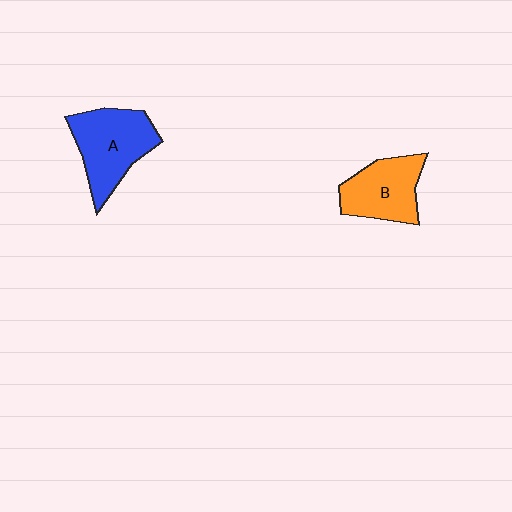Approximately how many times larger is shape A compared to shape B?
Approximately 1.2 times.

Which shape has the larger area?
Shape A (blue).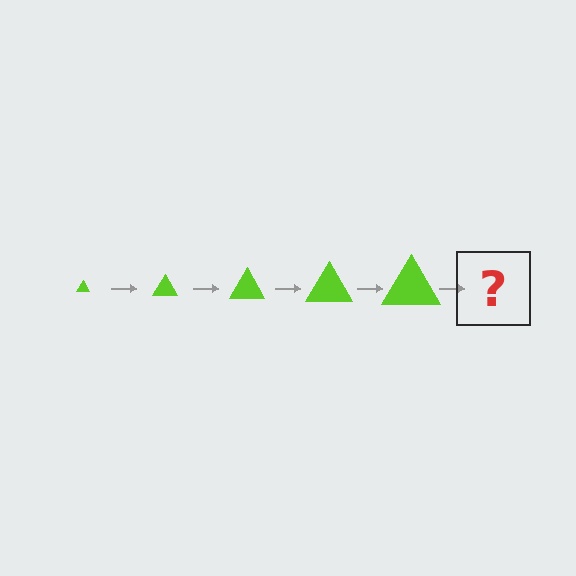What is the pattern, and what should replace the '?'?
The pattern is that the triangle gets progressively larger each step. The '?' should be a lime triangle, larger than the previous one.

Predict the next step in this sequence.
The next step is a lime triangle, larger than the previous one.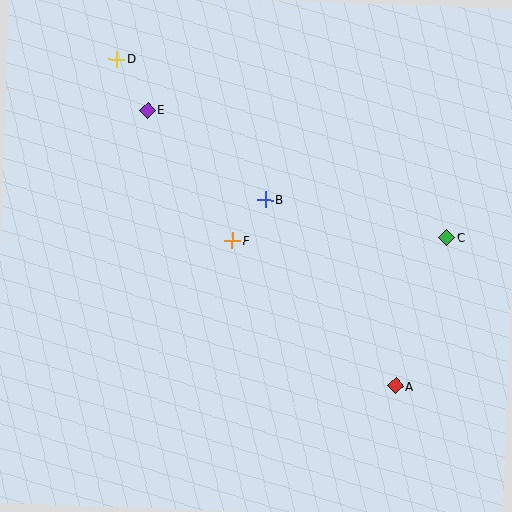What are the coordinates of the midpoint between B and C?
The midpoint between B and C is at (356, 219).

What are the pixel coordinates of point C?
Point C is at (447, 237).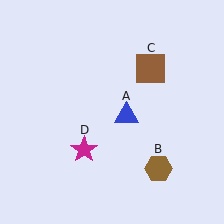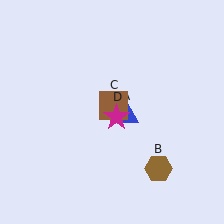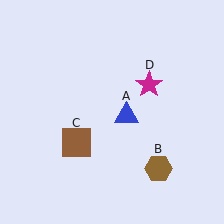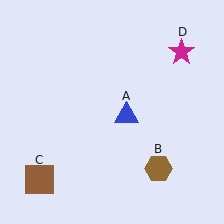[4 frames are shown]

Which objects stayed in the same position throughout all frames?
Blue triangle (object A) and brown hexagon (object B) remained stationary.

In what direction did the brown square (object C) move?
The brown square (object C) moved down and to the left.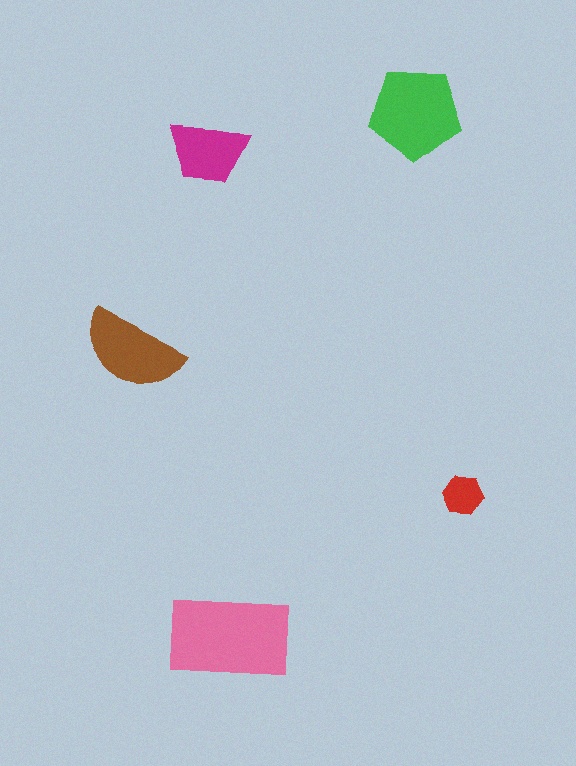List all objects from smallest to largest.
The red hexagon, the magenta trapezoid, the brown semicircle, the green pentagon, the pink rectangle.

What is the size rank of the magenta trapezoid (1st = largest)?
4th.